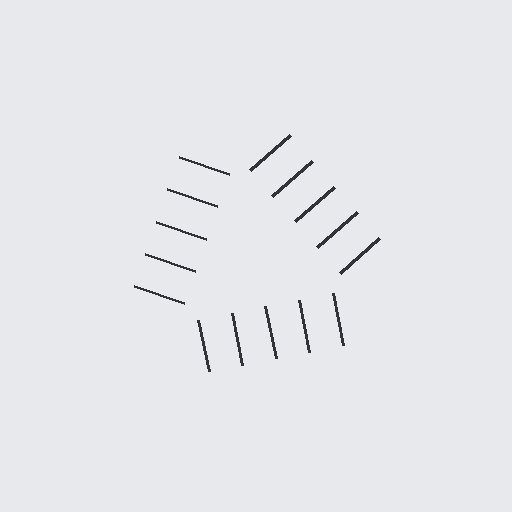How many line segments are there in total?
15 — 5 along each of the 3 edges.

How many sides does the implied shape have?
3 sides — the line-ends trace a triangle.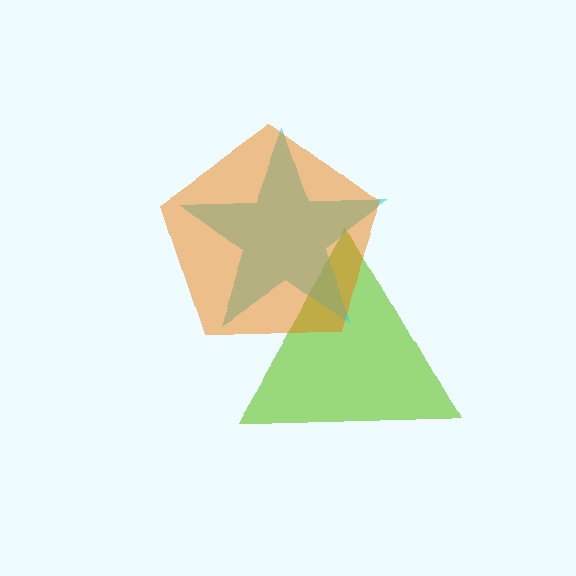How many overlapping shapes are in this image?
There are 3 overlapping shapes in the image.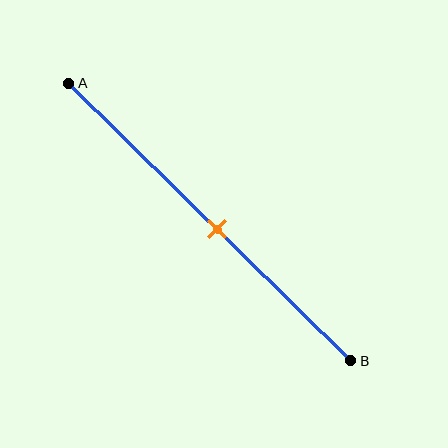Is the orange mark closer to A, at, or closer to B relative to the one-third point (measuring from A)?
The orange mark is closer to point B than the one-third point of segment AB.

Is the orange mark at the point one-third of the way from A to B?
No, the mark is at about 55% from A, not at the 33% one-third point.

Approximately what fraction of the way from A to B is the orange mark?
The orange mark is approximately 55% of the way from A to B.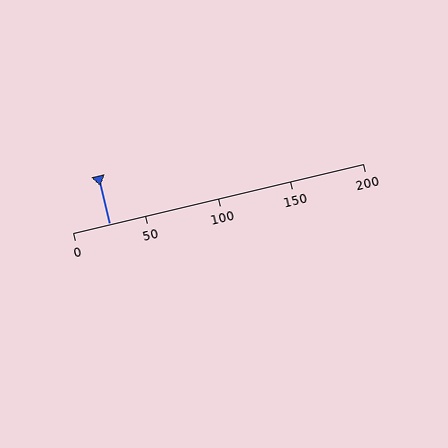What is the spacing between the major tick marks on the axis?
The major ticks are spaced 50 apart.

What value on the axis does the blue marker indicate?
The marker indicates approximately 25.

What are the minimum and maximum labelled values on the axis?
The axis runs from 0 to 200.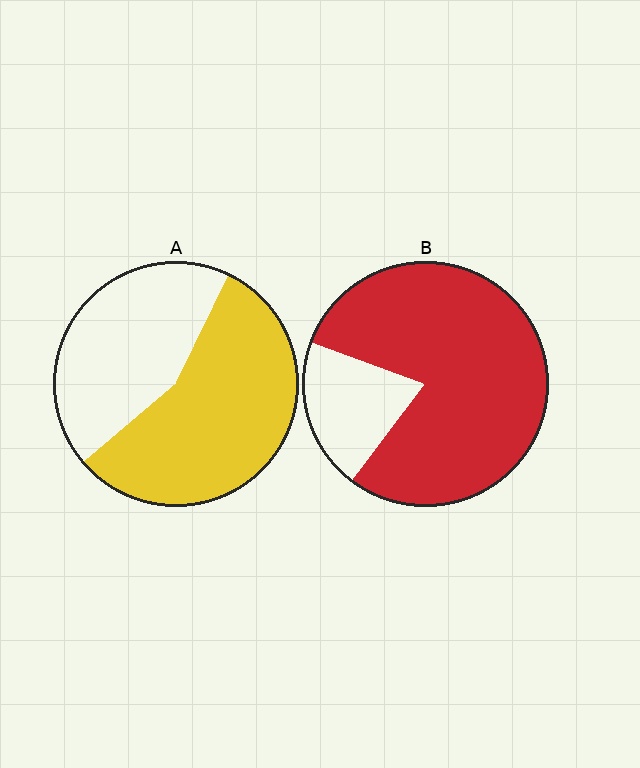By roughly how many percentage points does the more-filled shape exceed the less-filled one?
By roughly 25 percentage points (B over A).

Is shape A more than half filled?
Yes.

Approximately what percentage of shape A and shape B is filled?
A is approximately 55% and B is approximately 80%.